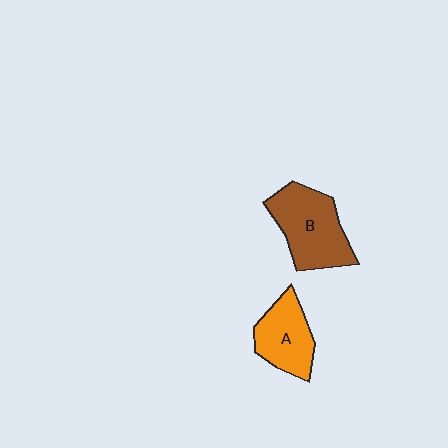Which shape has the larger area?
Shape B (brown).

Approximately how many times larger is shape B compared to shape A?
Approximately 1.4 times.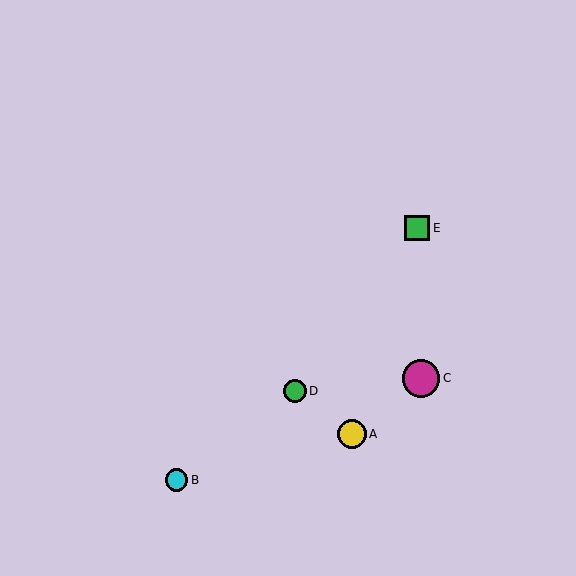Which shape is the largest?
The magenta circle (labeled C) is the largest.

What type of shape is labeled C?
Shape C is a magenta circle.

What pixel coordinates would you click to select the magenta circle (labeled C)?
Click at (421, 378) to select the magenta circle C.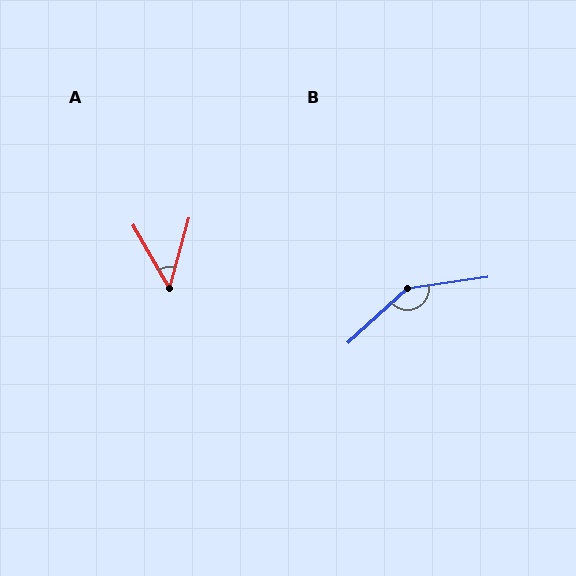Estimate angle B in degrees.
Approximately 146 degrees.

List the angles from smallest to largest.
A (45°), B (146°).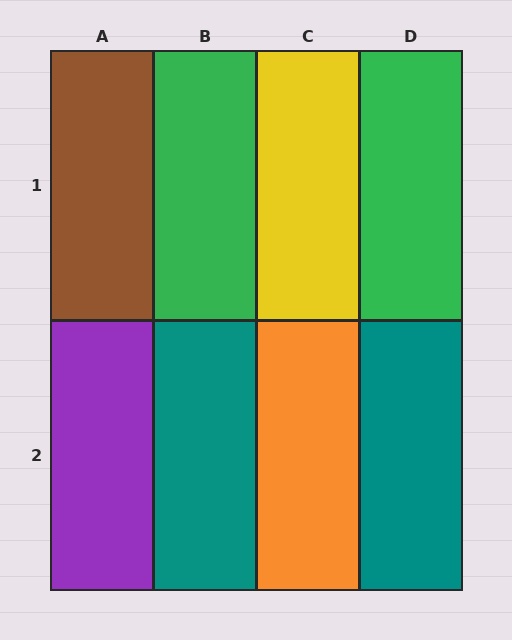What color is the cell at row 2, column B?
Teal.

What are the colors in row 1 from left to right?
Brown, green, yellow, green.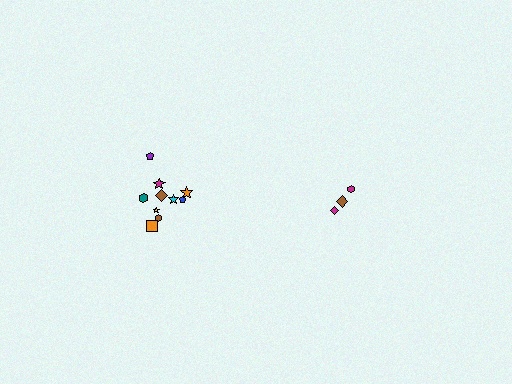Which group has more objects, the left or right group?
The left group.